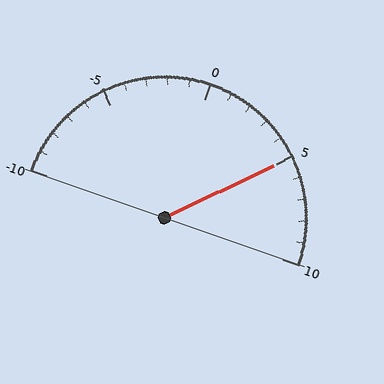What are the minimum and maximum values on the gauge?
The gauge ranges from -10 to 10.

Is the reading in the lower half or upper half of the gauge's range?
The reading is in the upper half of the range (-10 to 10).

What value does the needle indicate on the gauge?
The needle indicates approximately 5.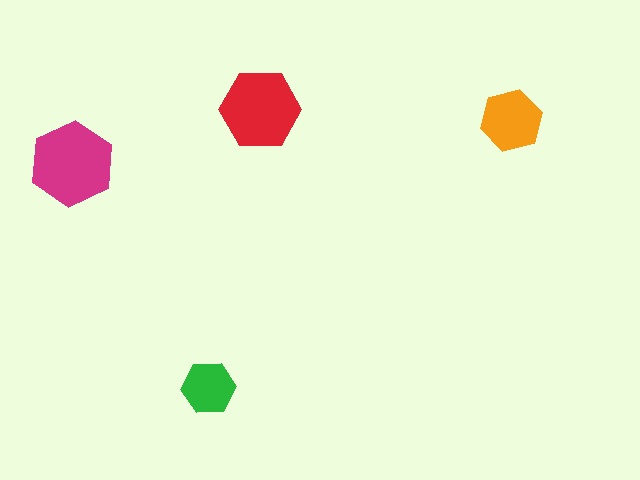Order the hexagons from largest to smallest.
the magenta one, the red one, the orange one, the green one.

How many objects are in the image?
There are 4 objects in the image.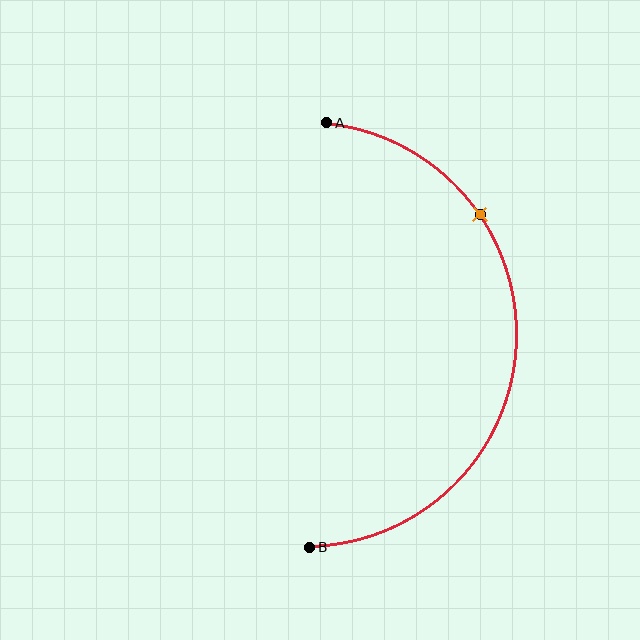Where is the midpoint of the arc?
The arc midpoint is the point on the curve farthest from the straight line joining A and B. It sits to the right of that line.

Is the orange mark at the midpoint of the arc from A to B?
No. The orange mark lies on the arc but is closer to endpoint A. The arc midpoint would be at the point on the curve equidistant along the arc from both A and B.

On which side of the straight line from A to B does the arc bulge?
The arc bulges to the right of the straight line connecting A and B.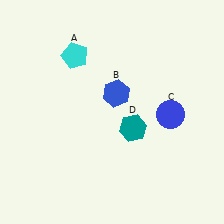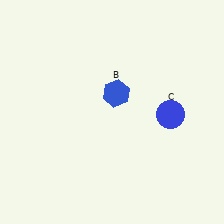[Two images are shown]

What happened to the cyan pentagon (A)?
The cyan pentagon (A) was removed in Image 2. It was in the top-left area of Image 1.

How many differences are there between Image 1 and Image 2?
There are 2 differences between the two images.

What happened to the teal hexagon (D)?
The teal hexagon (D) was removed in Image 2. It was in the bottom-right area of Image 1.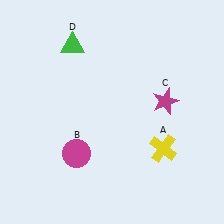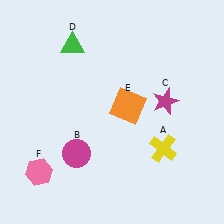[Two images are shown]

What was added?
An orange square (E), a pink hexagon (F) were added in Image 2.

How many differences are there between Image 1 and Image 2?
There are 2 differences between the two images.